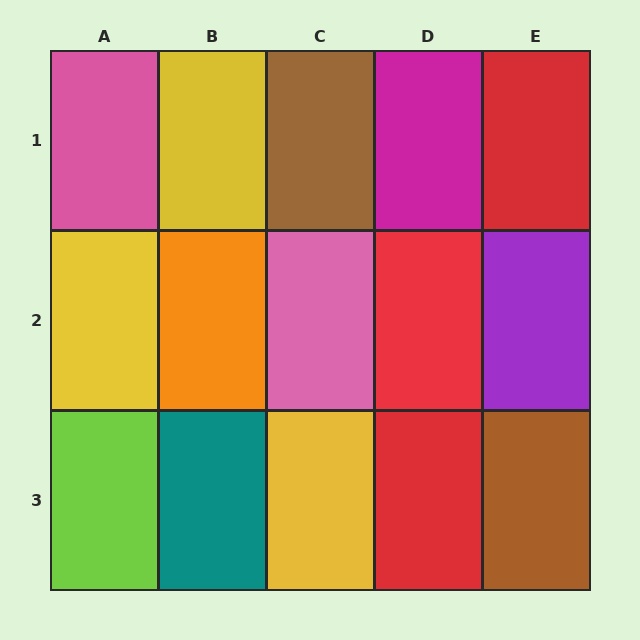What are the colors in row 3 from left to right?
Lime, teal, yellow, red, brown.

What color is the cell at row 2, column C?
Pink.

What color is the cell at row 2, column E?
Purple.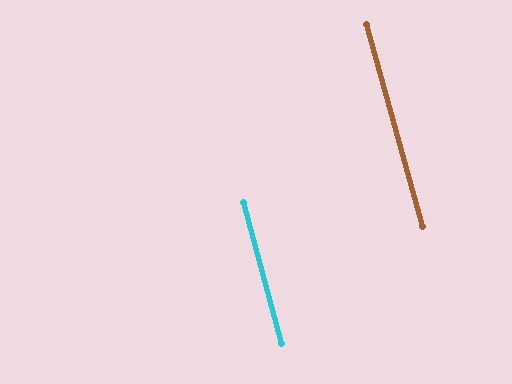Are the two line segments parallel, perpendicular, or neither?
Parallel — their directions differ by only 0.2°.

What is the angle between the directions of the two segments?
Approximately 0 degrees.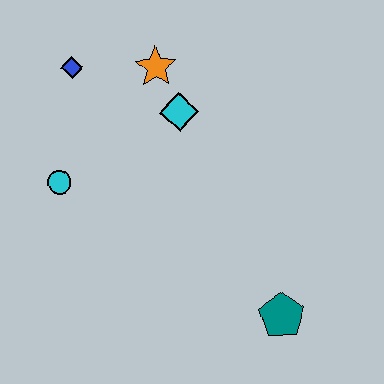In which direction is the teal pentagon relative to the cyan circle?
The teal pentagon is to the right of the cyan circle.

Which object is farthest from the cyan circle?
The teal pentagon is farthest from the cyan circle.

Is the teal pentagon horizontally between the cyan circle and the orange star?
No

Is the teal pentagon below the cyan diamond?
Yes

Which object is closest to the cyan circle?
The blue diamond is closest to the cyan circle.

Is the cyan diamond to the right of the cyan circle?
Yes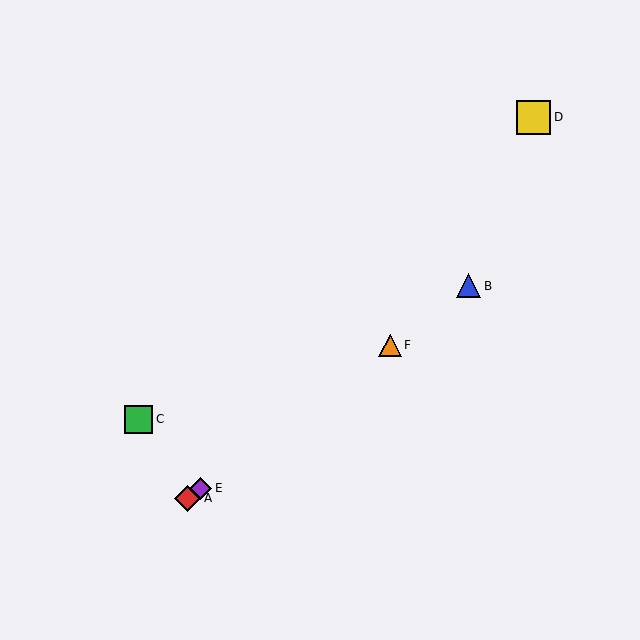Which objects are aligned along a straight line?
Objects A, B, E, F are aligned along a straight line.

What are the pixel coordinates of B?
Object B is at (469, 286).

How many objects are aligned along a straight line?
4 objects (A, B, E, F) are aligned along a straight line.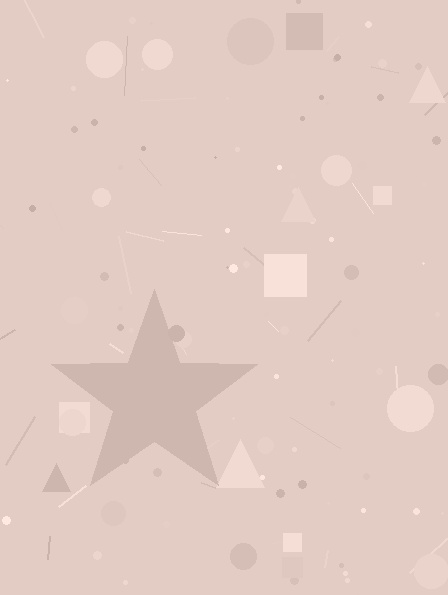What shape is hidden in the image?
A star is hidden in the image.